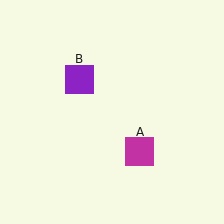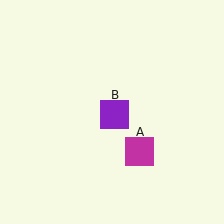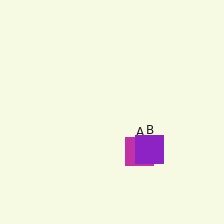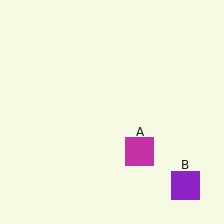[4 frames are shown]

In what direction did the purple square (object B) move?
The purple square (object B) moved down and to the right.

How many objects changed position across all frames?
1 object changed position: purple square (object B).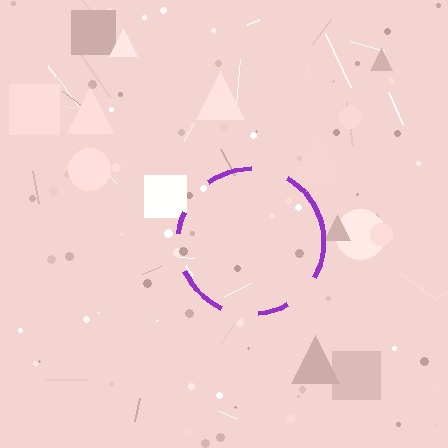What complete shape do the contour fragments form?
The contour fragments form a circle.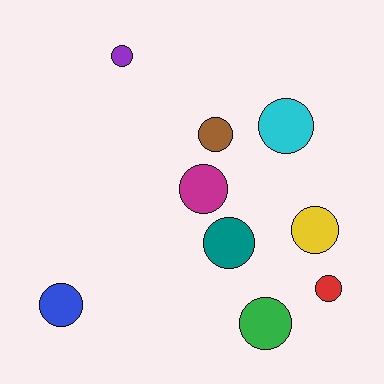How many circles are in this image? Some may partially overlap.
There are 9 circles.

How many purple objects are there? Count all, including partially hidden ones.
There is 1 purple object.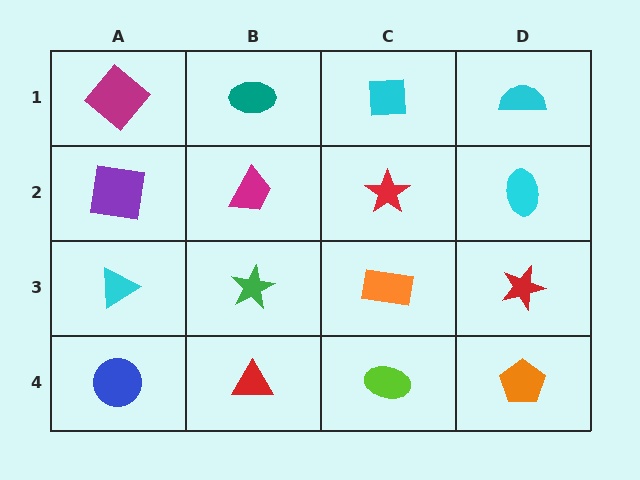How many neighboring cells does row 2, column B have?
4.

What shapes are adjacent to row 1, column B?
A magenta trapezoid (row 2, column B), a magenta diamond (row 1, column A), a cyan square (row 1, column C).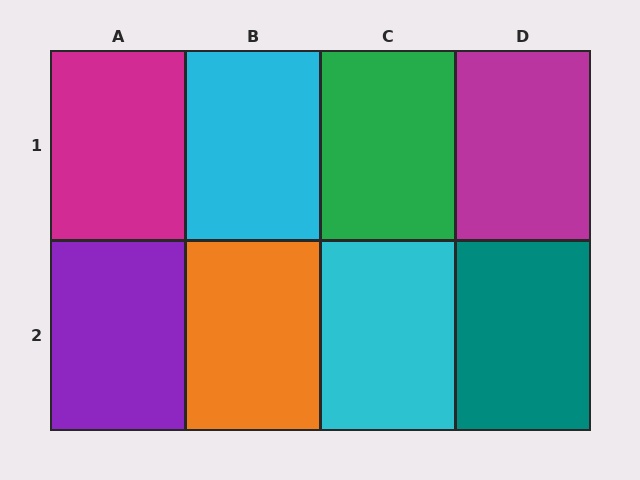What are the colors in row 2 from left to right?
Purple, orange, cyan, teal.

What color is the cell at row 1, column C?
Green.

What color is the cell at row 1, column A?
Magenta.